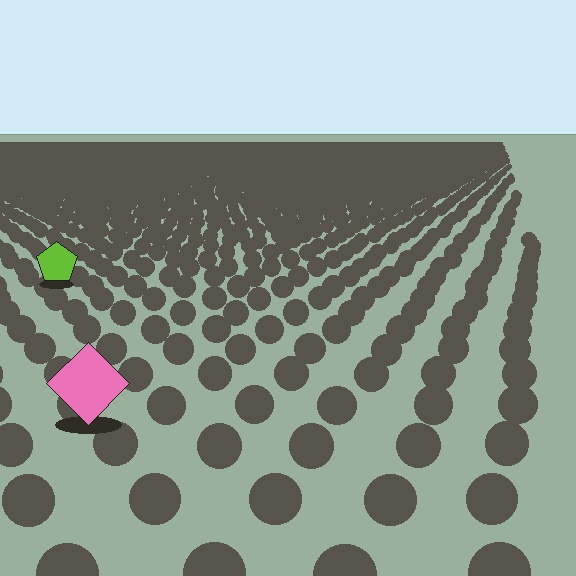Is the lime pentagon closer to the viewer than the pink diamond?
No. The pink diamond is closer — you can tell from the texture gradient: the ground texture is coarser near it.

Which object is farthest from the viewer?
The lime pentagon is farthest from the viewer. It appears smaller and the ground texture around it is denser.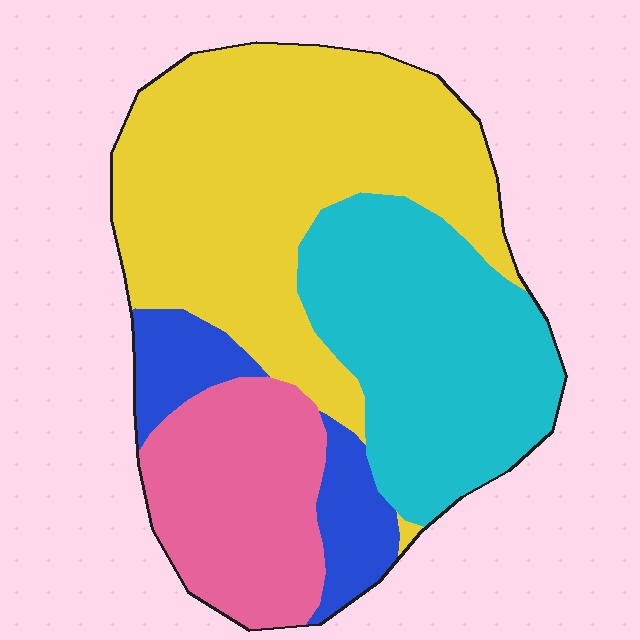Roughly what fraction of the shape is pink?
Pink takes up about one fifth (1/5) of the shape.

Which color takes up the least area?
Blue, at roughly 10%.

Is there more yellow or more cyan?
Yellow.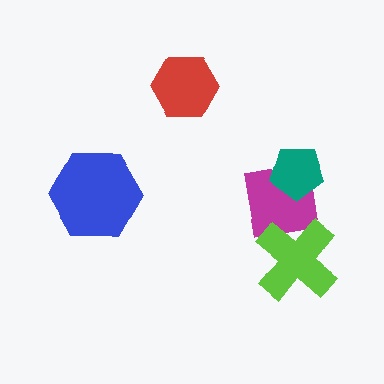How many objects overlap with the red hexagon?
0 objects overlap with the red hexagon.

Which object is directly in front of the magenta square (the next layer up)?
The teal pentagon is directly in front of the magenta square.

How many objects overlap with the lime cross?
1 object overlaps with the lime cross.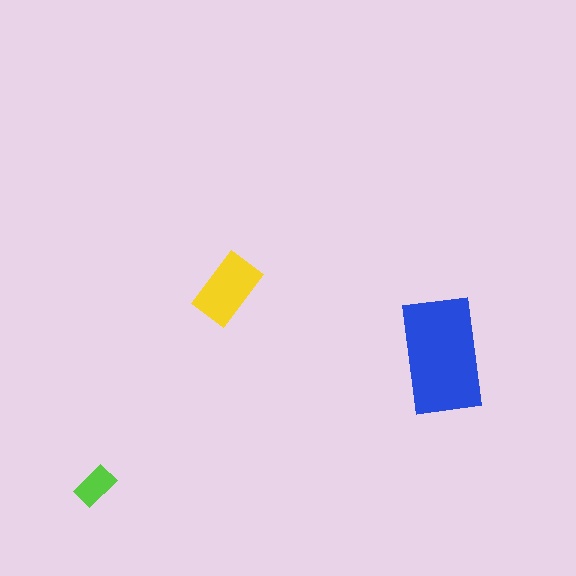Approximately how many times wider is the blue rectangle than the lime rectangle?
About 3 times wider.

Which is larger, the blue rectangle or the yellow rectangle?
The blue one.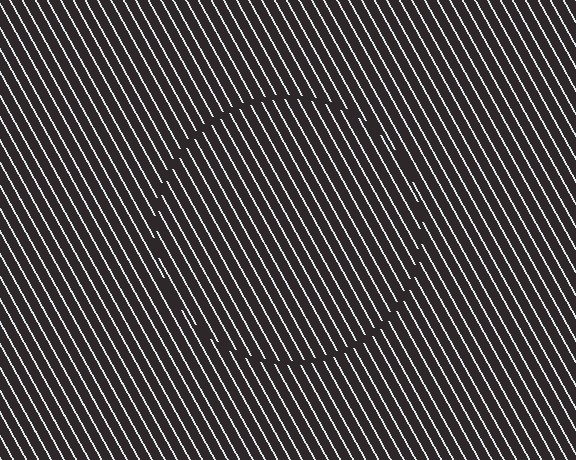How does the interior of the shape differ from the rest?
The interior of the shape contains the same grating, shifted by half a period — the contour is defined by the phase discontinuity where line-ends from the inner and outer gratings abut.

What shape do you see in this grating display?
An illusory circle. The interior of the shape contains the same grating, shifted by half a period — the contour is defined by the phase discontinuity where line-ends from the inner and outer gratings abut.